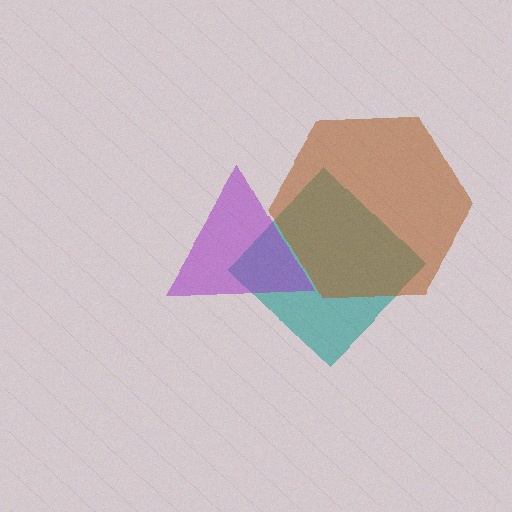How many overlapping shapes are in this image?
There are 3 overlapping shapes in the image.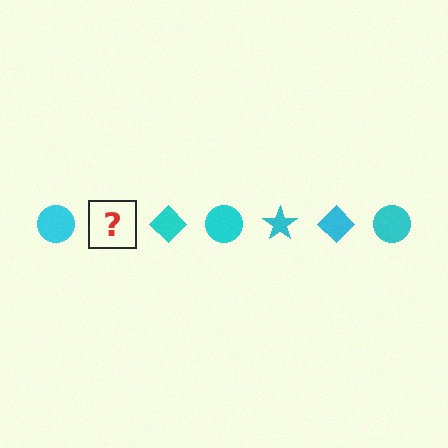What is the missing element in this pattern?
The missing element is a cyan star.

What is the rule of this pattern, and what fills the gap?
The rule is that the pattern cycles through circle, star, diamond shapes in cyan. The gap should be filled with a cyan star.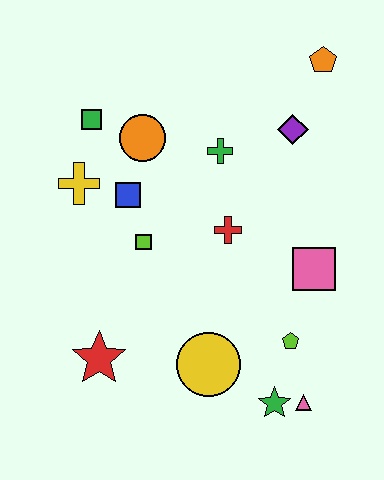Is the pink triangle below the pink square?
Yes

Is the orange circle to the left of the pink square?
Yes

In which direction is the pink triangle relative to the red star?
The pink triangle is to the right of the red star.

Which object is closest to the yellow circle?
The green star is closest to the yellow circle.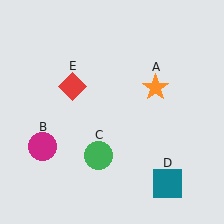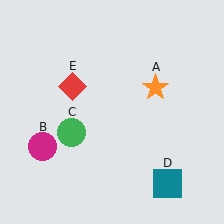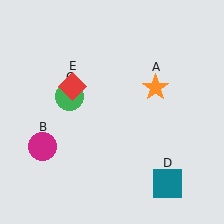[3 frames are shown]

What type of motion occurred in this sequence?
The green circle (object C) rotated clockwise around the center of the scene.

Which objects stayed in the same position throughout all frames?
Orange star (object A) and magenta circle (object B) and teal square (object D) and red diamond (object E) remained stationary.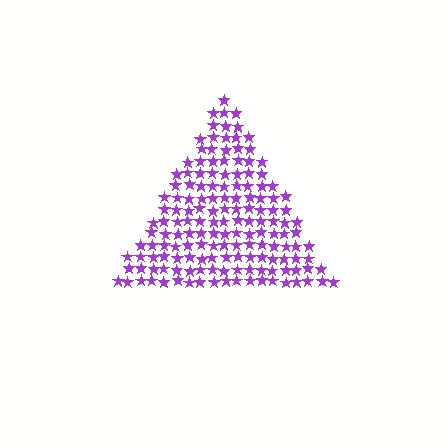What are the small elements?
The small elements are stars.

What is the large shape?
The large shape is a triangle.